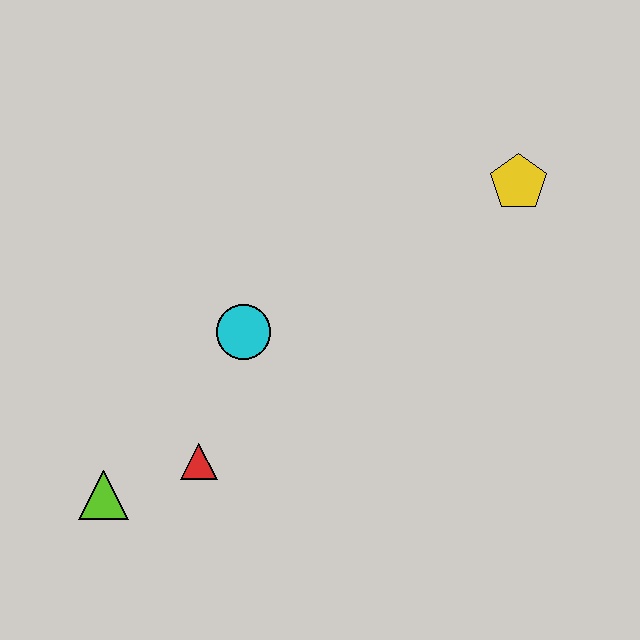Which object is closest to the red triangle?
The lime triangle is closest to the red triangle.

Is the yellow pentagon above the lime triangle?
Yes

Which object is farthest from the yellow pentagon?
The lime triangle is farthest from the yellow pentagon.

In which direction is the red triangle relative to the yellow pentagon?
The red triangle is to the left of the yellow pentagon.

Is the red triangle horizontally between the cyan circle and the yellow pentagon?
No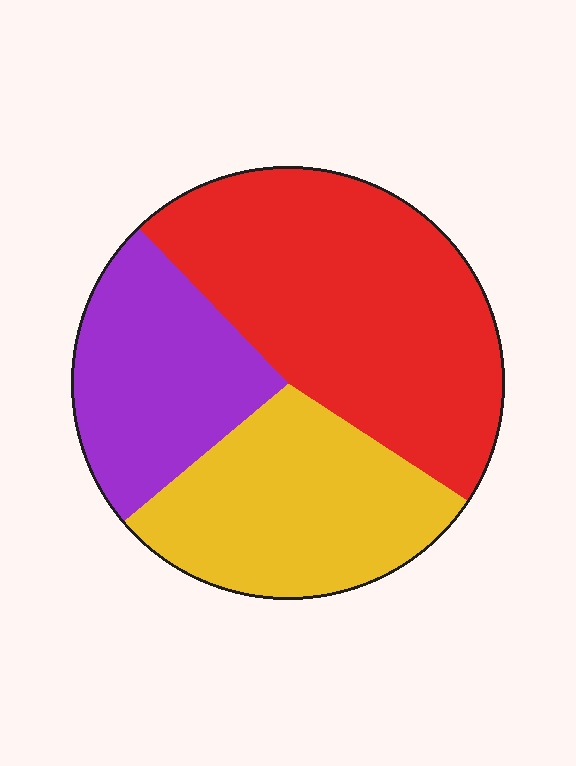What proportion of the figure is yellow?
Yellow takes up about one third (1/3) of the figure.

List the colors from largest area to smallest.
From largest to smallest: red, yellow, purple.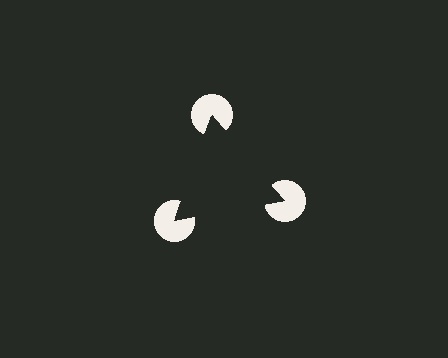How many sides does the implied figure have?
3 sides.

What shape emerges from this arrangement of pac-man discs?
An illusory triangle — its edges are inferred from the aligned wedge cuts in the pac-man discs, not physically drawn.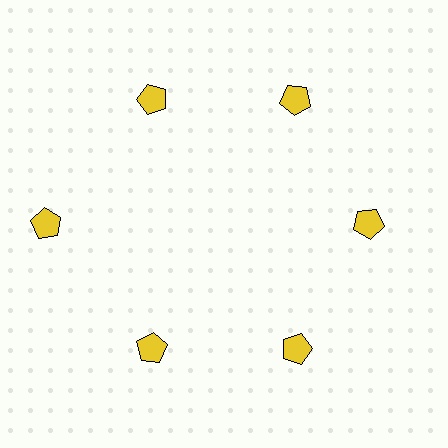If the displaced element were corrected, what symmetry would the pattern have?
It would have 6-fold rotational symmetry — the pattern would map onto itself every 60 degrees.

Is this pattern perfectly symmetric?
No. The 6 yellow pentagons are arranged in a ring, but one element near the 9 o'clock position is pushed outward from the center, breaking the 6-fold rotational symmetry.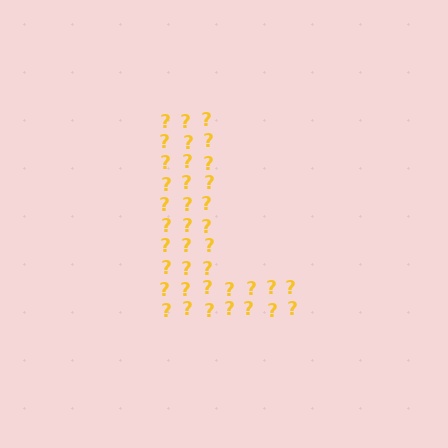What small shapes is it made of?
It is made of small question marks.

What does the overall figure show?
The overall figure shows the letter L.